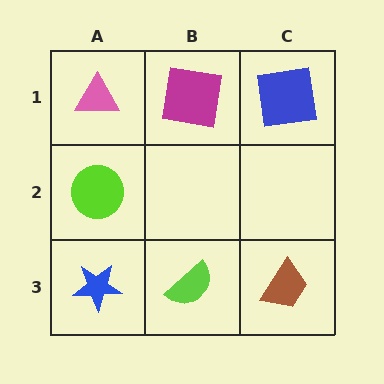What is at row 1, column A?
A pink triangle.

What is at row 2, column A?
A lime circle.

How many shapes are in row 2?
1 shape.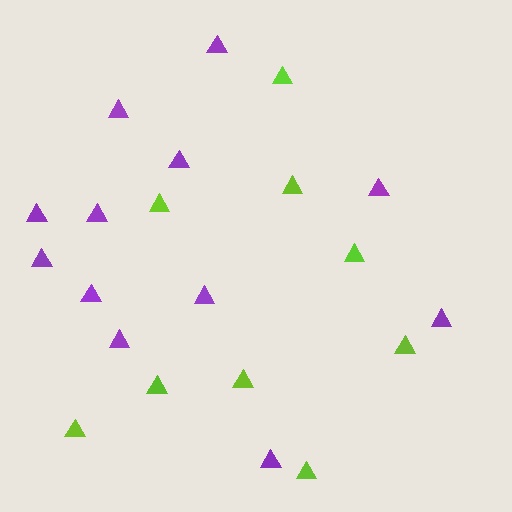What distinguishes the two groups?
There are 2 groups: one group of purple triangles (12) and one group of lime triangles (9).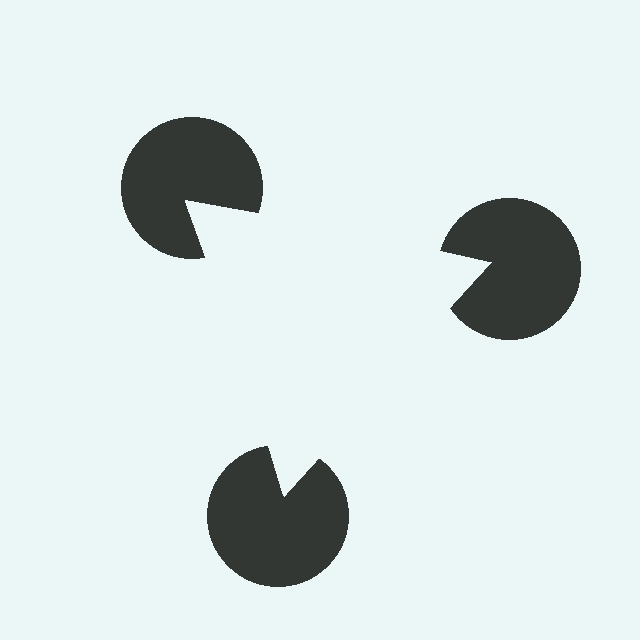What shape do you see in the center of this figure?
An illusory triangle — its edges are inferred from the aligned wedge cuts in the pac-man discs, not physically drawn.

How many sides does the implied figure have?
3 sides.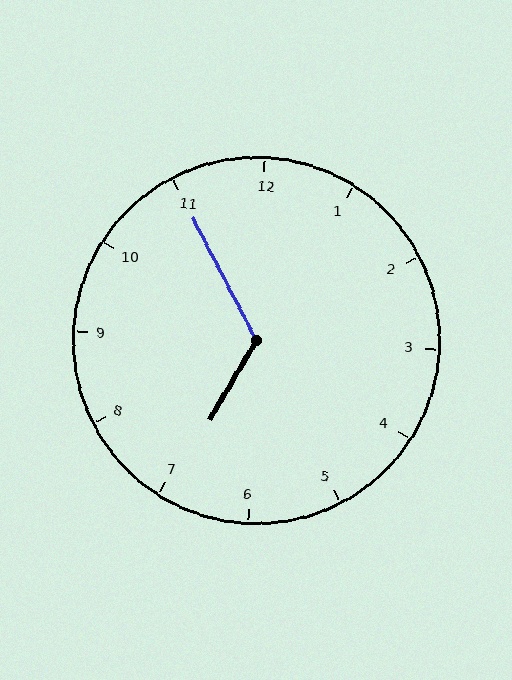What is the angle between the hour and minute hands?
Approximately 122 degrees.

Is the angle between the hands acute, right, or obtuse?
It is obtuse.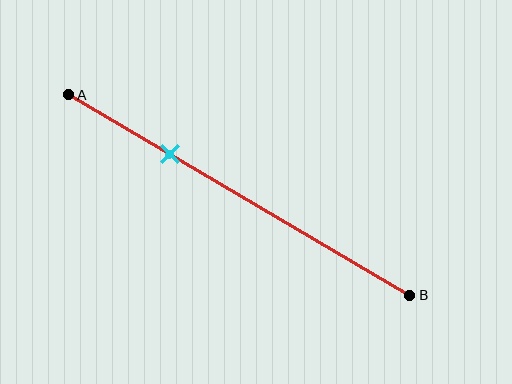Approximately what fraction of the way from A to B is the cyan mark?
The cyan mark is approximately 30% of the way from A to B.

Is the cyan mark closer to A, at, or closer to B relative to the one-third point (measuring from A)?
The cyan mark is closer to point A than the one-third point of segment AB.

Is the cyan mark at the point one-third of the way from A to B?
No, the mark is at about 30% from A, not at the 33% one-third point.